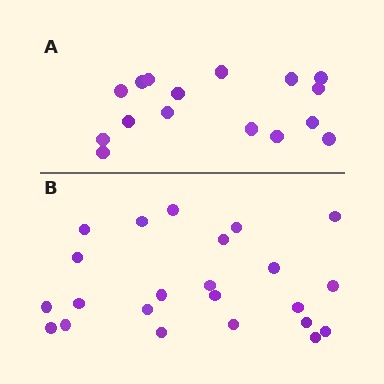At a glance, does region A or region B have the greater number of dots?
Region B (the bottom region) has more dots.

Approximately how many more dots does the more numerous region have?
Region B has roughly 8 or so more dots than region A.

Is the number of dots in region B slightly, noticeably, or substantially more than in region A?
Region B has noticeably more, but not dramatically so. The ratio is roughly 1.4 to 1.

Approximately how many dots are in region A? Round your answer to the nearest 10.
About 20 dots. (The exact count is 16, which rounds to 20.)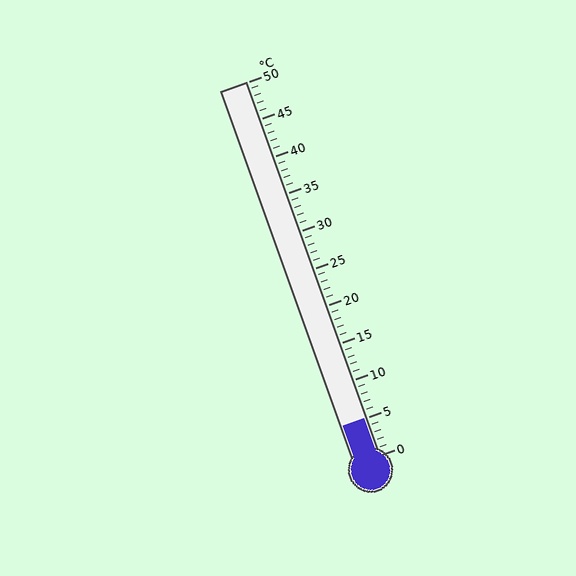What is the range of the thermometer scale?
The thermometer scale ranges from 0°C to 50°C.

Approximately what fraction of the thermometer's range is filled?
The thermometer is filled to approximately 10% of its range.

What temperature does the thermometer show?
The thermometer shows approximately 5°C.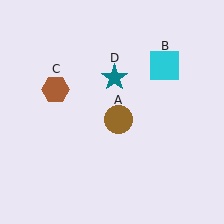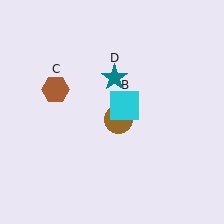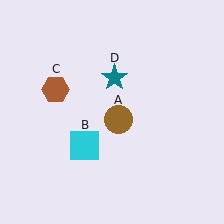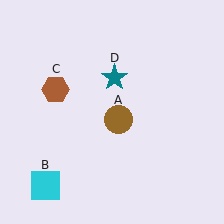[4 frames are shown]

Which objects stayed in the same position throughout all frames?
Brown circle (object A) and brown hexagon (object C) and teal star (object D) remained stationary.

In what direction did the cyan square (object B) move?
The cyan square (object B) moved down and to the left.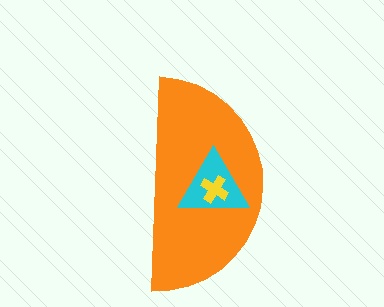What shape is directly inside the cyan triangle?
The yellow cross.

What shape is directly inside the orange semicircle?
The cyan triangle.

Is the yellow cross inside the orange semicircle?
Yes.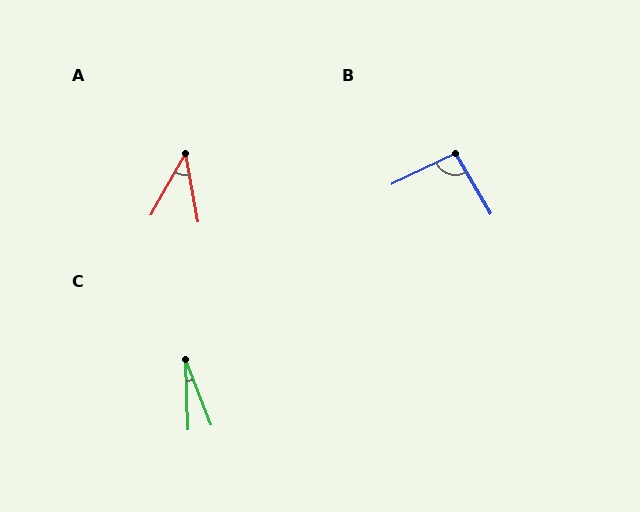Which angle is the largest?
B, at approximately 95 degrees.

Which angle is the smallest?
C, at approximately 19 degrees.